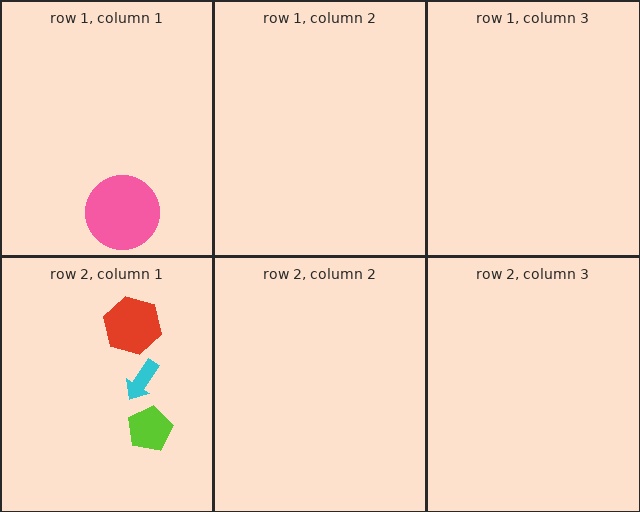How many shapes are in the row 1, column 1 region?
1.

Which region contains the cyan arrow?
The row 2, column 1 region.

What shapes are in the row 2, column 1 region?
The cyan arrow, the red hexagon, the lime pentagon.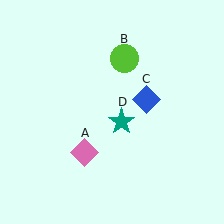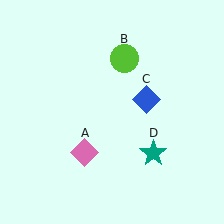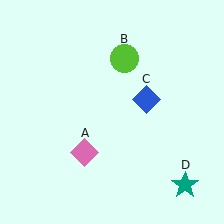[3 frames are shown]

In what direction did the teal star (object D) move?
The teal star (object D) moved down and to the right.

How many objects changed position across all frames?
1 object changed position: teal star (object D).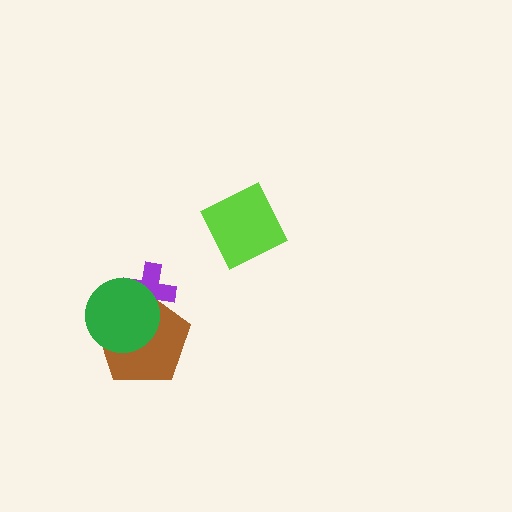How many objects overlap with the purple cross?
2 objects overlap with the purple cross.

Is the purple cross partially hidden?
Yes, it is partially covered by another shape.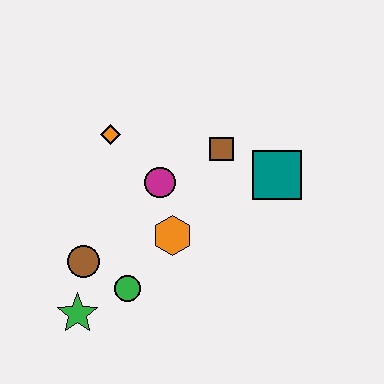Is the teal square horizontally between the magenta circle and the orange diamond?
No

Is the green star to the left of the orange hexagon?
Yes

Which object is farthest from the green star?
The teal square is farthest from the green star.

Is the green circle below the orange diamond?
Yes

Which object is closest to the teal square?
The brown square is closest to the teal square.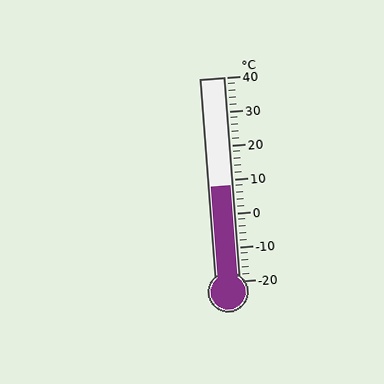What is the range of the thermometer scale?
The thermometer scale ranges from -20°C to 40°C.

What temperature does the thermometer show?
The thermometer shows approximately 8°C.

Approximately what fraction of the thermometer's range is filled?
The thermometer is filled to approximately 45% of its range.